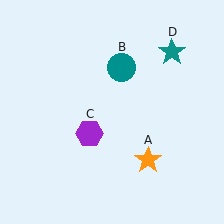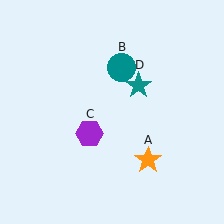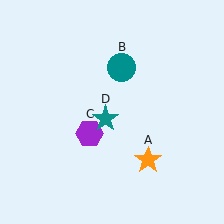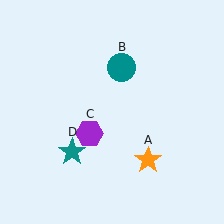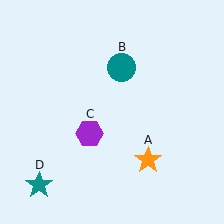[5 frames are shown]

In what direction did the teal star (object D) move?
The teal star (object D) moved down and to the left.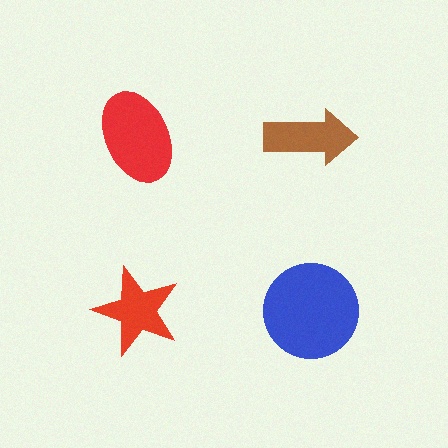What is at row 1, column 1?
A red ellipse.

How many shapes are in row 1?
2 shapes.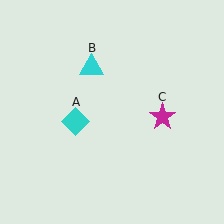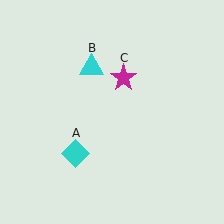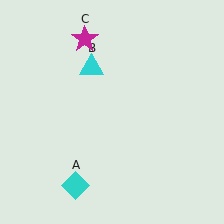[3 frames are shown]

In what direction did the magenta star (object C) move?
The magenta star (object C) moved up and to the left.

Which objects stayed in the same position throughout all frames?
Cyan triangle (object B) remained stationary.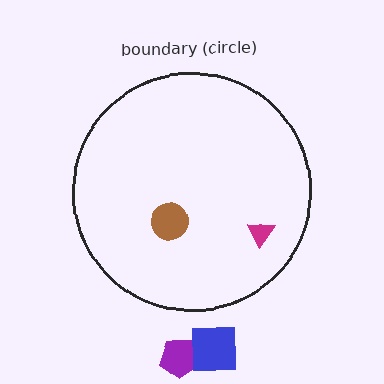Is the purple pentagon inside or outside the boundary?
Outside.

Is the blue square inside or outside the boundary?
Outside.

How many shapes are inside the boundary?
2 inside, 2 outside.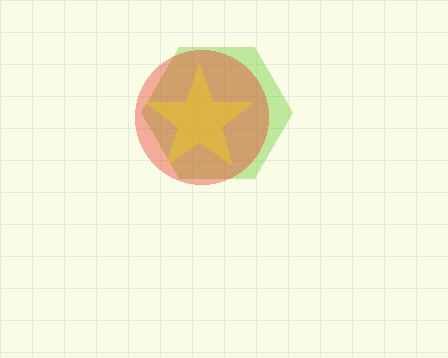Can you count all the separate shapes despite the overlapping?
Yes, there are 3 separate shapes.